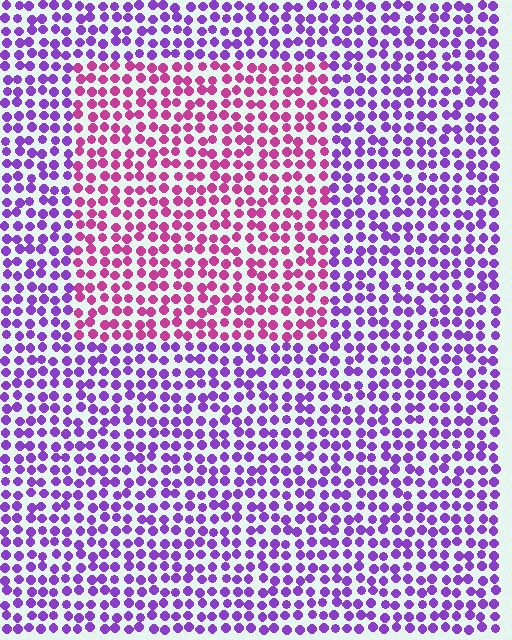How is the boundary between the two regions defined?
The boundary is defined purely by a slight shift in hue (about 47 degrees). Spacing, size, and orientation are identical on both sides.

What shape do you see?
I see a rectangle.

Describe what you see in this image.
The image is filled with small purple elements in a uniform arrangement. A rectangle-shaped region is visible where the elements are tinted to a slightly different hue, forming a subtle color boundary.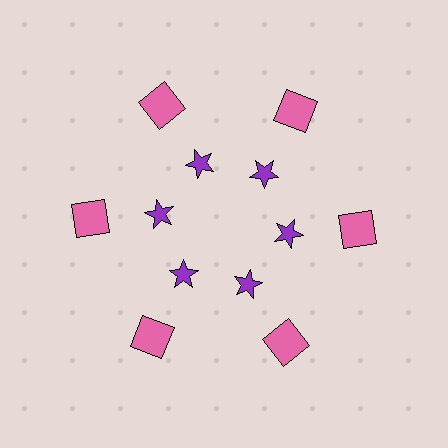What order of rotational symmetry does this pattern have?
This pattern has 6-fold rotational symmetry.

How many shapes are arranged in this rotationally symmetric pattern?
There are 12 shapes, arranged in 6 groups of 2.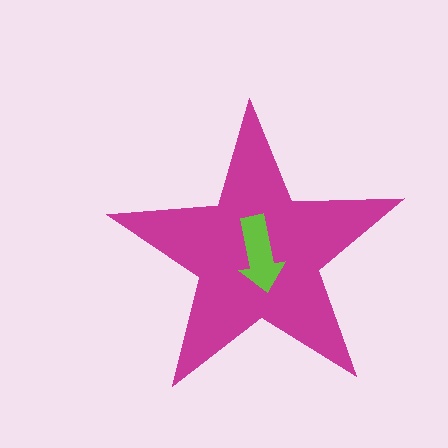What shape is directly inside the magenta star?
The lime arrow.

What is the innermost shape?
The lime arrow.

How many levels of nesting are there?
2.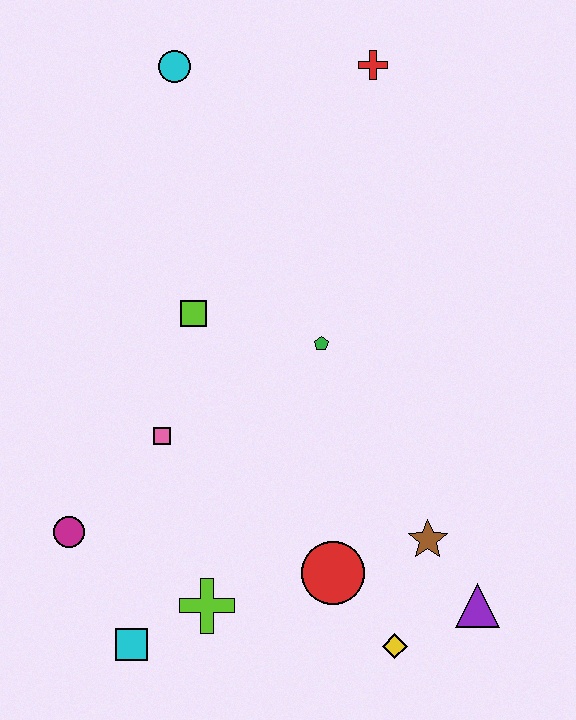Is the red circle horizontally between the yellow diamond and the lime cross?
Yes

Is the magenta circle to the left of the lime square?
Yes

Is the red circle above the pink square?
No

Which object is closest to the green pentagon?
The lime square is closest to the green pentagon.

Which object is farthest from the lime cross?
The red cross is farthest from the lime cross.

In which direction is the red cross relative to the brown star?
The red cross is above the brown star.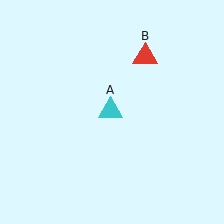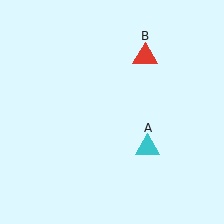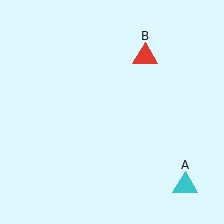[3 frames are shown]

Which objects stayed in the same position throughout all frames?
Red triangle (object B) remained stationary.